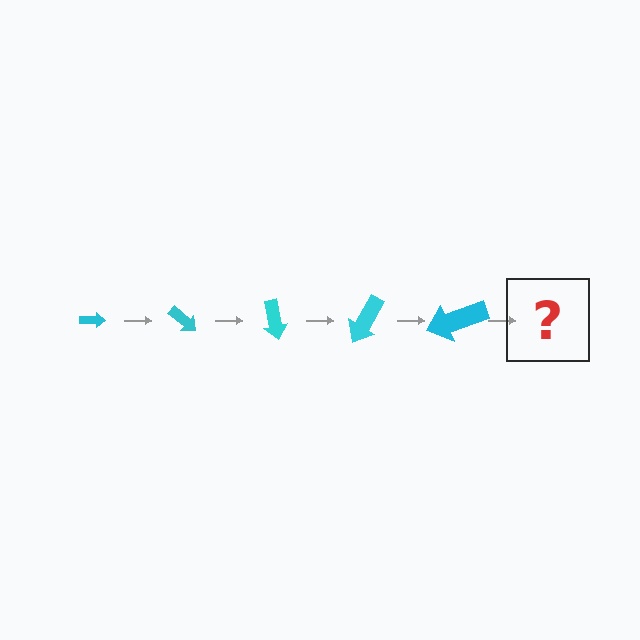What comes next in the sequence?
The next element should be an arrow, larger than the previous one and rotated 200 degrees from the start.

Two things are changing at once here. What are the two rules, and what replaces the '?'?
The two rules are that the arrow grows larger each step and it rotates 40 degrees each step. The '?' should be an arrow, larger than the previous one and rotated 200 degrees from the start.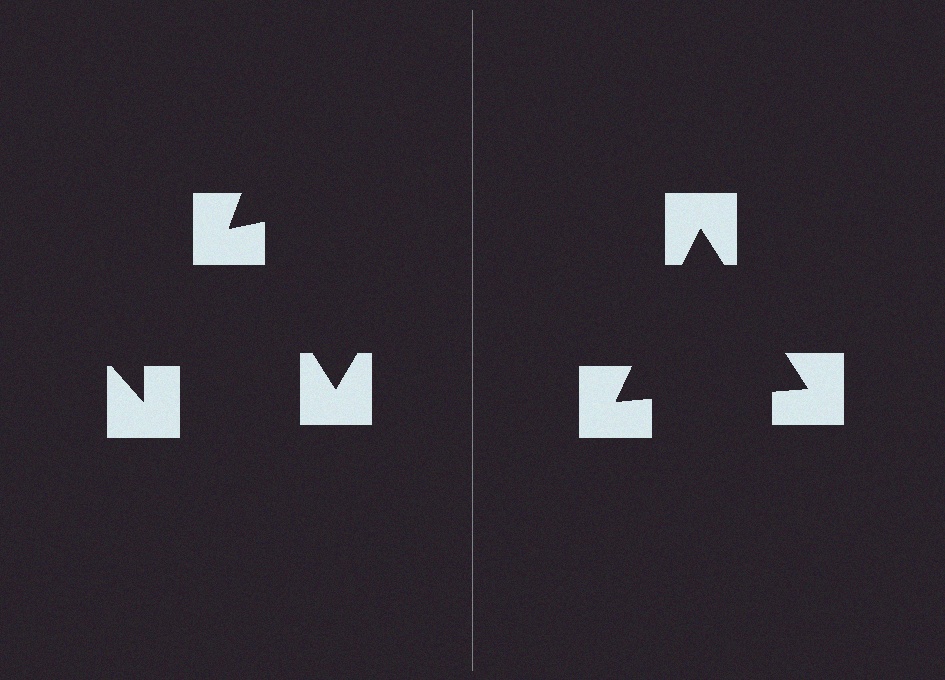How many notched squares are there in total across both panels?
6 — 3 on each side.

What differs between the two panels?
The notched squares are positioned identically on both sides; only the wedge orientations differ. On the right they align to a triangle; on the left they are misaligned.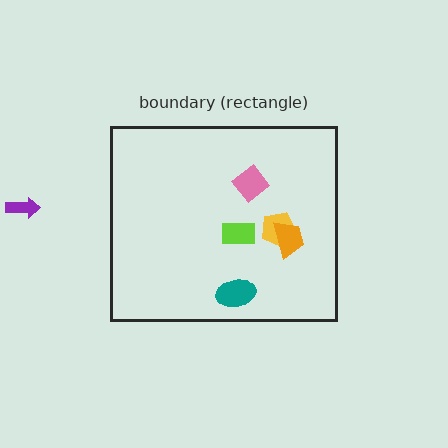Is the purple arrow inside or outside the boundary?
Outside.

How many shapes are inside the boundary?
5 inside, 1 outside.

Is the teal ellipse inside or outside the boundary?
Inside.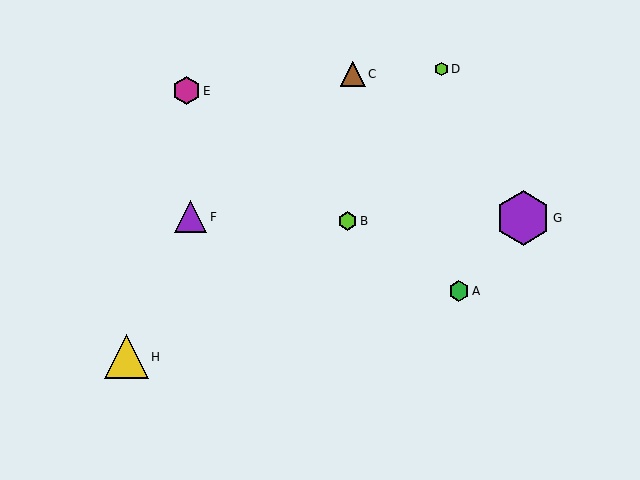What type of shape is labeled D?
Shape D is a lime hexagon.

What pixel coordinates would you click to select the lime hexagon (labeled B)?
Click at (347, 221) to select the lime hexagon B.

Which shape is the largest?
The purple hexagon (labeled G) is the largest.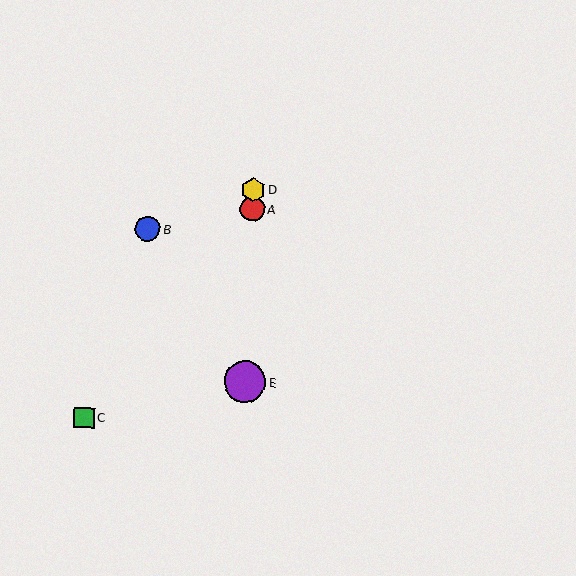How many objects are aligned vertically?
3 objects (A, D, E) are aligned vertically.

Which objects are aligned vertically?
Objects A, D, E are aligned vertically.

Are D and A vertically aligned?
Yes, both are at x≈253.